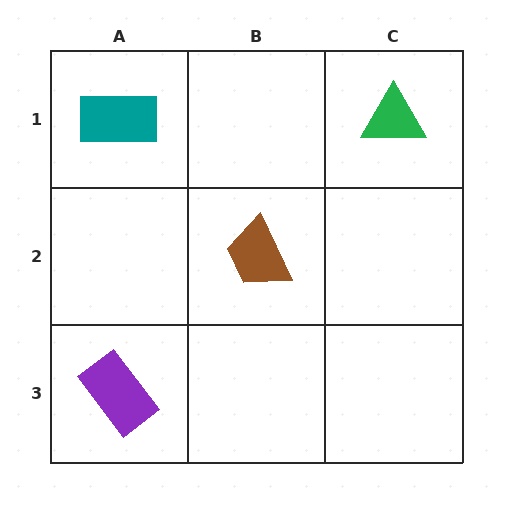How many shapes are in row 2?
1 shape.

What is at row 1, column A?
A teal rectangle.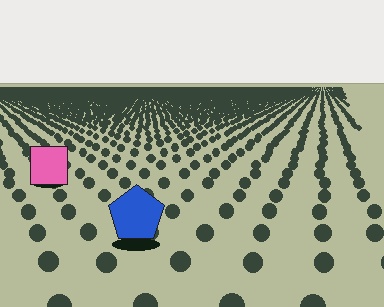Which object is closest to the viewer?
The blue pentagon is closest. The texture marks near it are larger and more spread out.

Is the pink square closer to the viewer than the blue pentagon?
No. The blue pentagon is closer — you can tell from the texture gradient: the ground texture is coarser near it.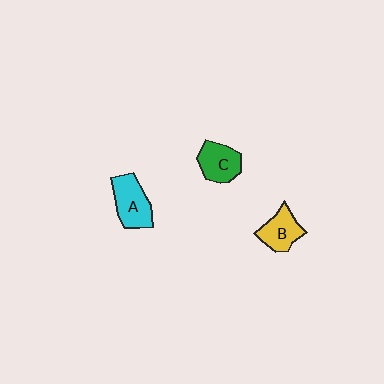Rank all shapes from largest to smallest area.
From largest to smallest: A (cyan), C (green), B (yellow).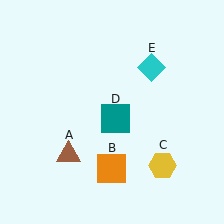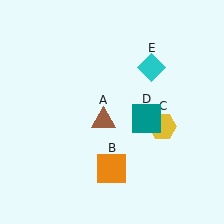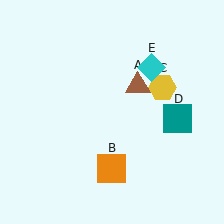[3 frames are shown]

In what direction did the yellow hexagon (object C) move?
The yellow hexagon (object C) moved up.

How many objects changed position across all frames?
3 objects changed position: brown triangle (object A), yellow hexagon (object C), teal square (object D).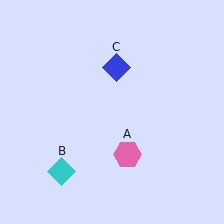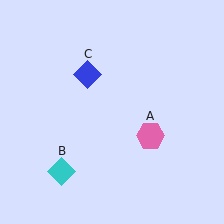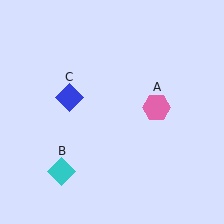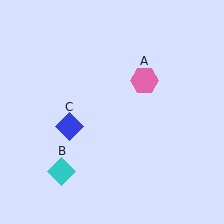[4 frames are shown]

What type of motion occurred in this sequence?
The pink hexagon (object A), blue diamond (object C) rotated counterclockwise around the center of the scene.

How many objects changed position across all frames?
2 objects changed position: pink hexagon (object A), blue diamond (object C).